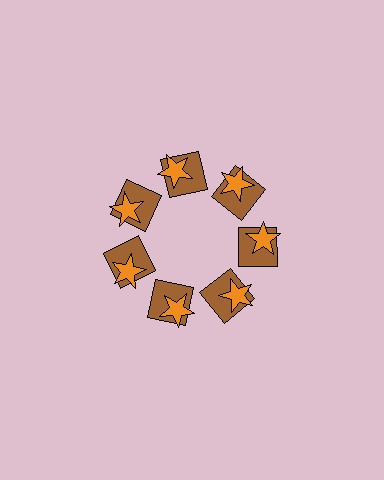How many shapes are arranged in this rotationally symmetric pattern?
There are 14 shapes, arranged in 7 groups of 2.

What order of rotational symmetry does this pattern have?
This pattern has 7-fold rotational symmetry.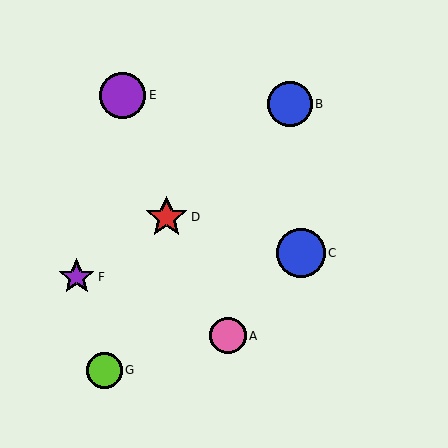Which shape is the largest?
The blue circle (labeled C) is the largest.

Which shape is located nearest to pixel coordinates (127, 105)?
The purple circle (labeled E) at (123, 95) is nearest to that location.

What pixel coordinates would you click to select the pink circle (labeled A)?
Click at (228, 336) to select the pink circle A.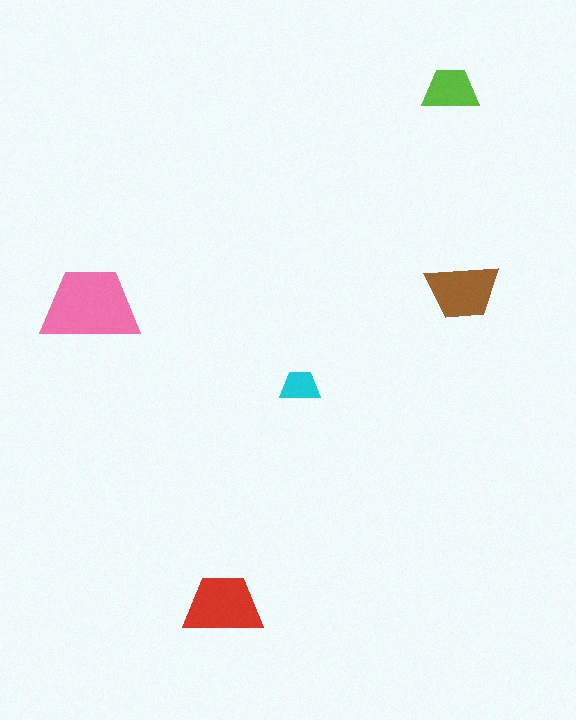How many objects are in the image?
There are 5 objects in the image.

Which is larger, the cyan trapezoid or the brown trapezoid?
The brown one.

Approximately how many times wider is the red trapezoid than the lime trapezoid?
About 1.5 times wider.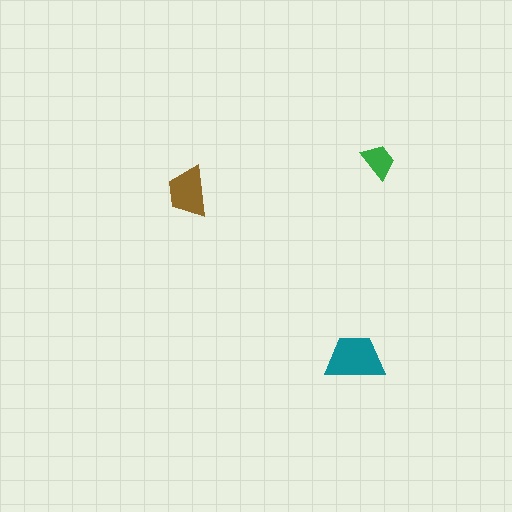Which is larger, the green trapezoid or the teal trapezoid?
The teal one.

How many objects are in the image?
There are 3 objects in the image.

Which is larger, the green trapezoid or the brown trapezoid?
The brown one.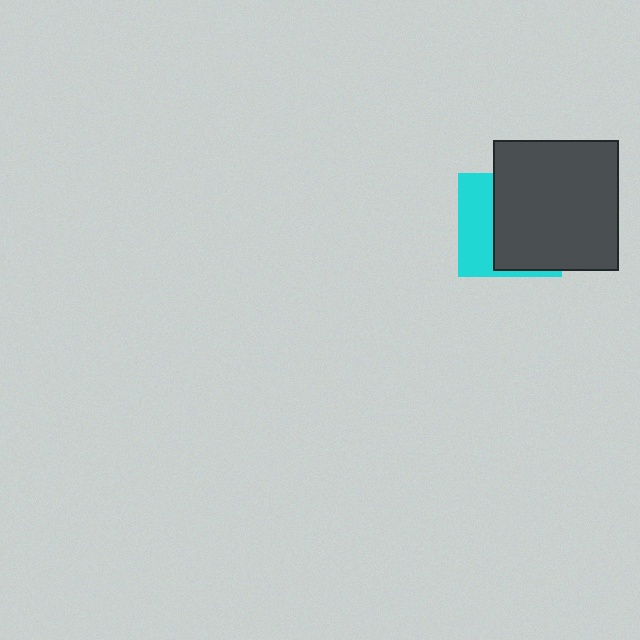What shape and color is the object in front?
The object in front is a dark gray rectangle.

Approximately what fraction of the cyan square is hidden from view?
Roughly 62% of the cyan square is hidden behind the dark gray rectangle.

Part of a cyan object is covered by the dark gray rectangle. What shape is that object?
It is a square.